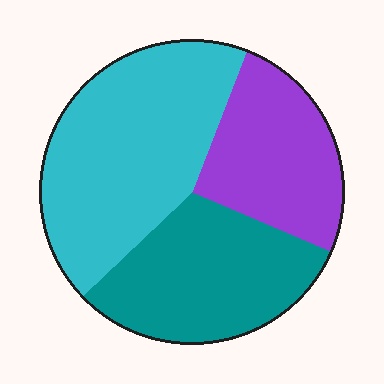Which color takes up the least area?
Purple, at roughly 25%.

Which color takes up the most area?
Cyan, at roughly 45%.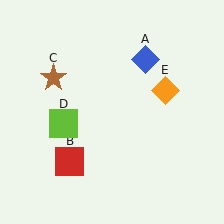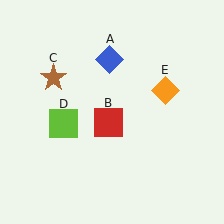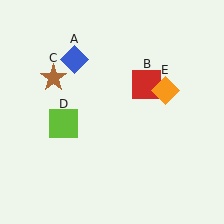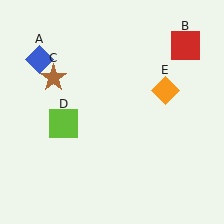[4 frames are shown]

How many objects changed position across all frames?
2 objects changed position: blue diamond (object A), red square (object B).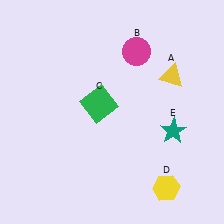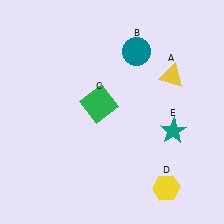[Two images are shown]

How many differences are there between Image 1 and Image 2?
There is 1 difference between the two images.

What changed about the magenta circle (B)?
In Image 1, B is magenta. In Image 2, it changed to teal.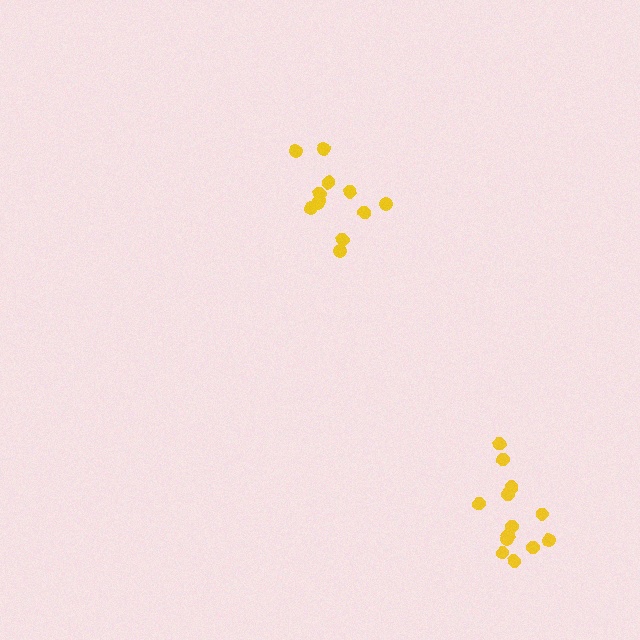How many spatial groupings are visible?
There are 2 spatial groupings.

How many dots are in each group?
Group 1: 12 dots, Group 2: 13 dots (25 total).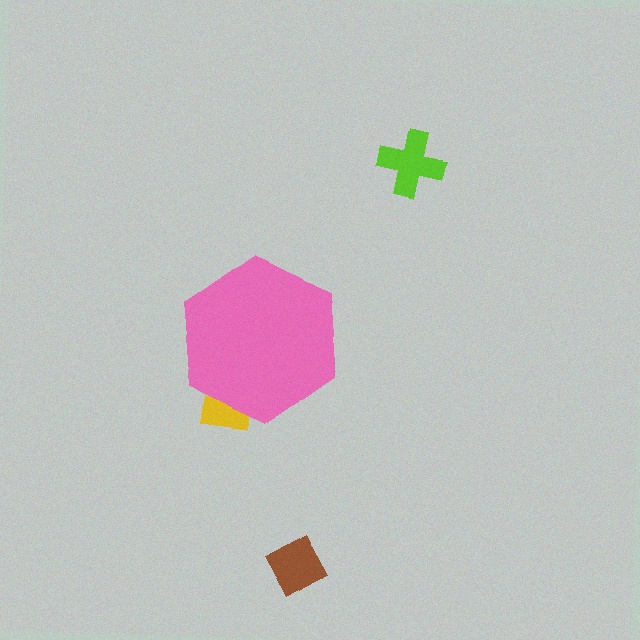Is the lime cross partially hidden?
No, the lime cross is fully visible.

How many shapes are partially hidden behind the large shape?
1 shape is partially hidden.